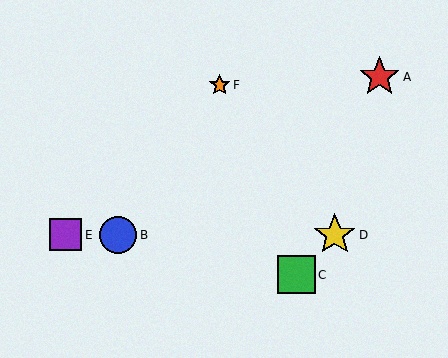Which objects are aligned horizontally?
Objects B, D, E are aligned horizontally.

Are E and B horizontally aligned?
Yes, both are at y≈235.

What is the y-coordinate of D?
Object D is at y≈235.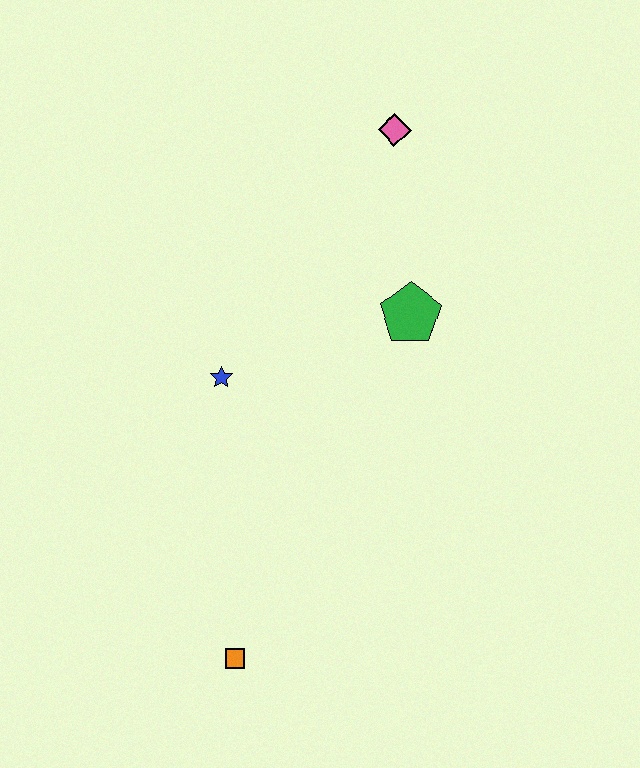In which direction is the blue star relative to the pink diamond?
The blue star is below the pink diamond.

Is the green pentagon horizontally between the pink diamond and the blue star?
No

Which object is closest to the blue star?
The green pentagon is closest to the blue star.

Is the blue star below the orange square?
No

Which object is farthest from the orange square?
The pink diamond is farthest from the orange square.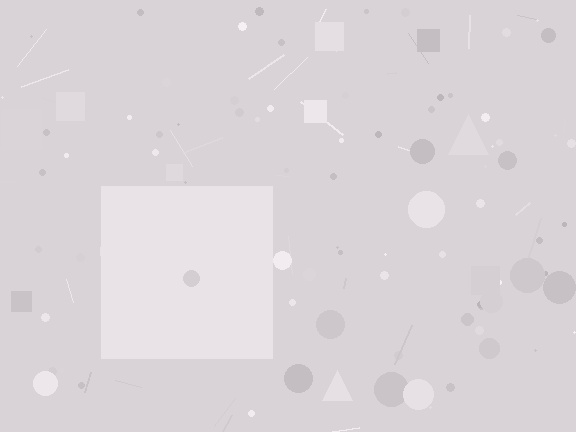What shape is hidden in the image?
A square is hidden in the image.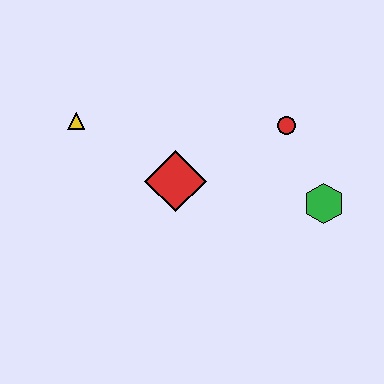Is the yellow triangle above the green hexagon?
Yes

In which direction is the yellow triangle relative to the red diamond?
The yellow triangle is to the left of the red diamond.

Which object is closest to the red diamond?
The yellow triangle is closest to the red diamond.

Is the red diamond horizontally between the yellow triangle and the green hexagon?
Yes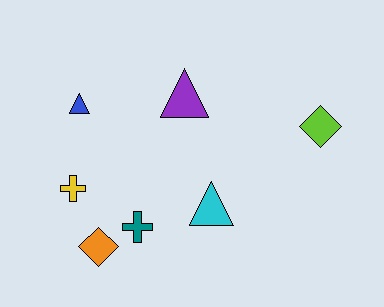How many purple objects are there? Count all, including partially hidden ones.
There is 1 purple object.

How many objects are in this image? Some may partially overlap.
There are 7 objects.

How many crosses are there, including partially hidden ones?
There are 2 crosses.